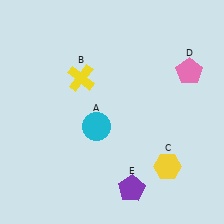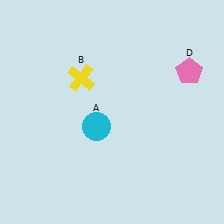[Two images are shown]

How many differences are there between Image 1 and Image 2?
There are 2 differences between the two images.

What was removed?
The purple pentagon (E), the yellow hexagon (C) were removed in Image 2.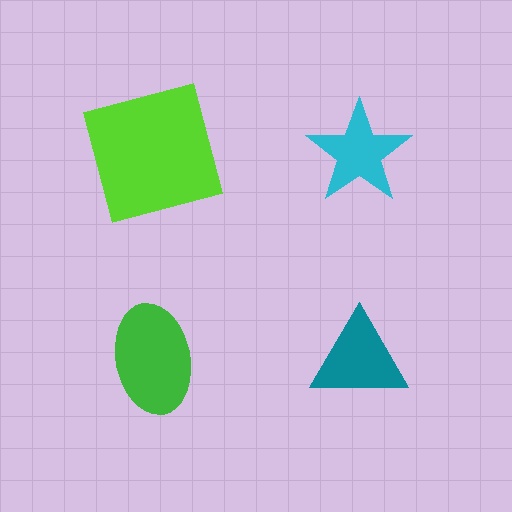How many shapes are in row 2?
2 shapes.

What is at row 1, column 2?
A cyan star.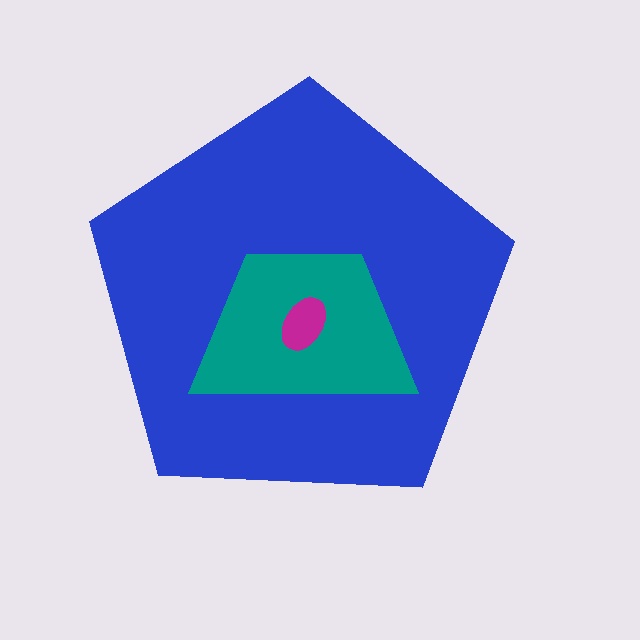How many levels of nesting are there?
3.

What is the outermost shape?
The blue pentagon.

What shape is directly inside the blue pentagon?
The teal trapezoid.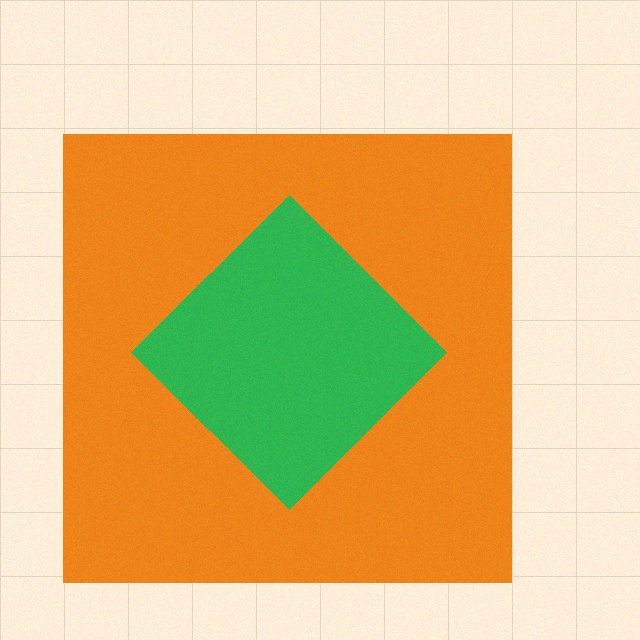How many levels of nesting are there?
2.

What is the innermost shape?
The green diamond.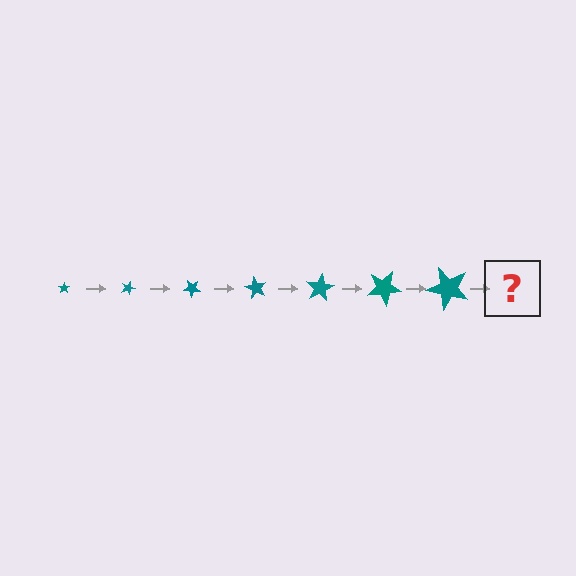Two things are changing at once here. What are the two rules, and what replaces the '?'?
The two rules are that the star grows larger each step and it rotates 20 degrees each step. The '?' should be a star, larger than the previous one and rotated 140 degrees from the start.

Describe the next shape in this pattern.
It should be a star, larger than the previous one and rotated 140 degrees from the start.